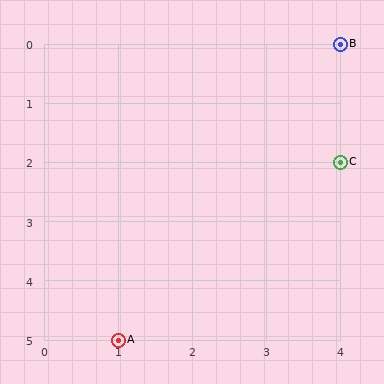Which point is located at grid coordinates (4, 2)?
Point C is at (4, 2).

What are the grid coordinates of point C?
Point C is at grid coordinates (4, 2).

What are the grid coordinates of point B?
Point B is at grid coordinates (4, 0).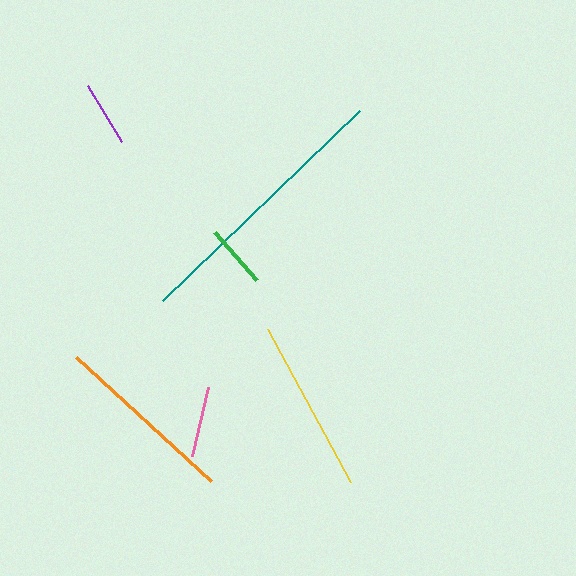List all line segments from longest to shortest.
From longest to shortest: teal, orange, yellow, pink, purple, green.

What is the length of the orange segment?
The orange segment is approximately 183 pixels long.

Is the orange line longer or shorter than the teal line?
The teal line is longer than the orange line.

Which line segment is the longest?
The teal line is the longest at approximately 274 pixels.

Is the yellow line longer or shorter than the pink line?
The yellow line is longer than the pink line.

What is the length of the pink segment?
The pink segment is approximately 71 pixels long.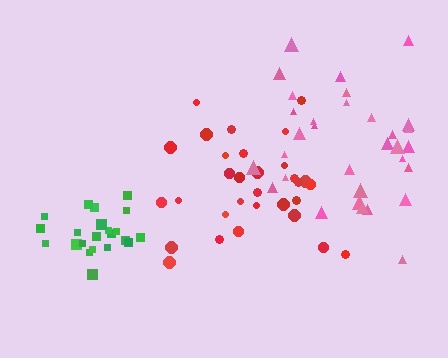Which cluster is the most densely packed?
Green.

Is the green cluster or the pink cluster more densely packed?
Green.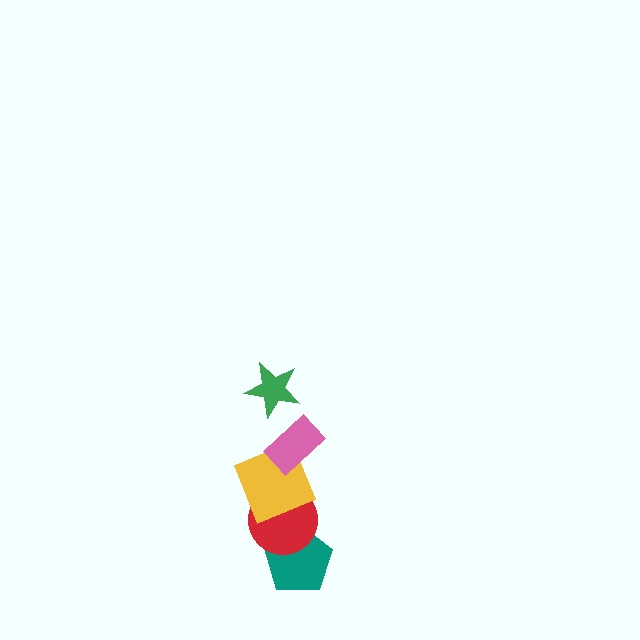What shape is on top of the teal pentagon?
The red circle is on top of the teal pentagon.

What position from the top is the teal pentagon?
The teal pentagon is 5th from the top.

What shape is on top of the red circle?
The yellow square is on top of the red circle.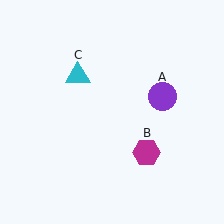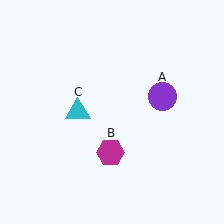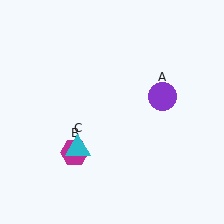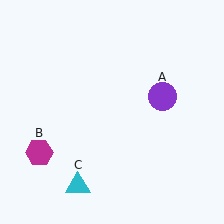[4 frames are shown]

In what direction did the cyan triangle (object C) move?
The cyan triangle (object C) moved down.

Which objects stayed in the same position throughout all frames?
Purple circle (object A) remained stationary.